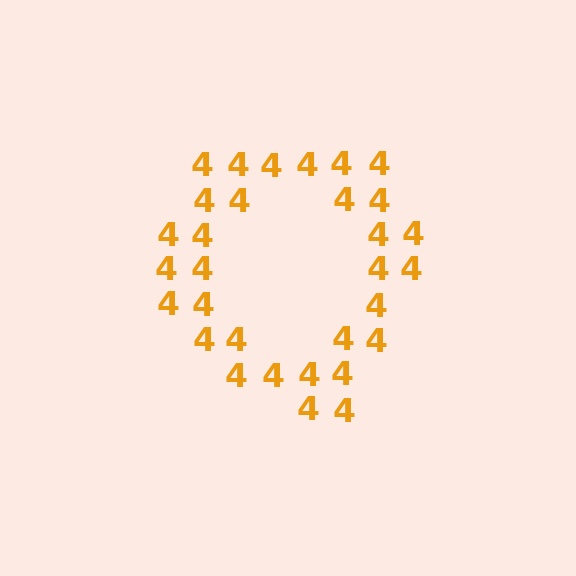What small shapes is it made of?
It is made of small digit 4's.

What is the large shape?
The large shape is the letter Q.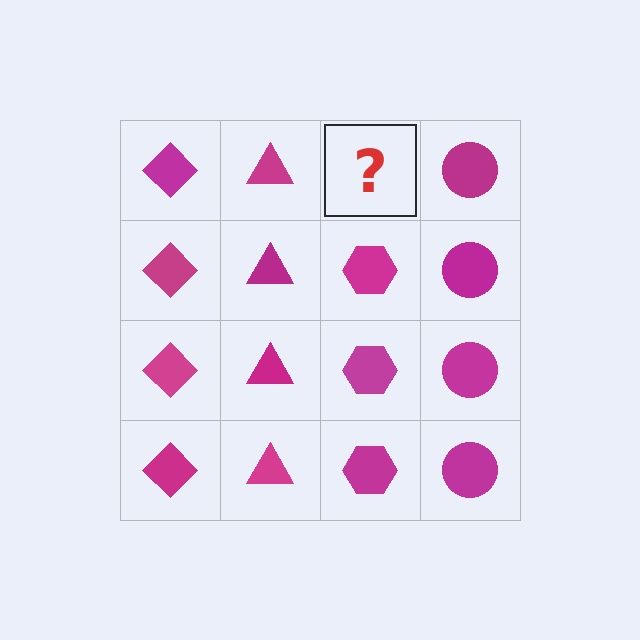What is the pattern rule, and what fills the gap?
The rule is that each column has a consistent shape. The gap should be filled with a magenta hexagon.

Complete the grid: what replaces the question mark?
The question mark should be replaced with a magenta hexagon.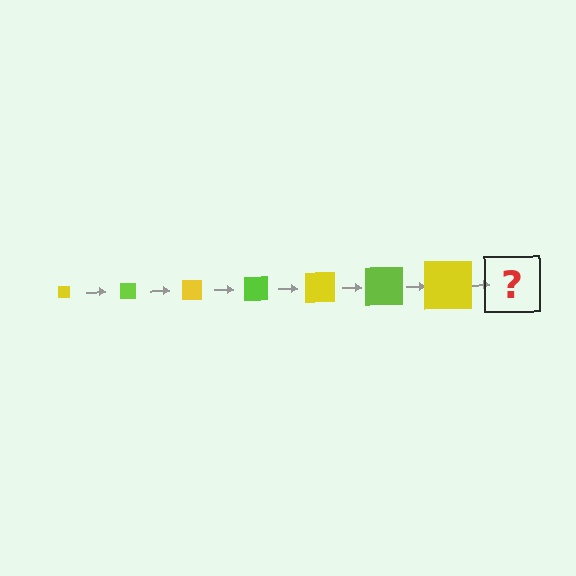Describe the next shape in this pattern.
It should be a lime square, larger than the previous one.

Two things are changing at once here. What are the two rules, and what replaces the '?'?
The two rules are that the square grows larger each step and the color cycles through yellow and lime. The '?' should be a lime square, larger than the previous one.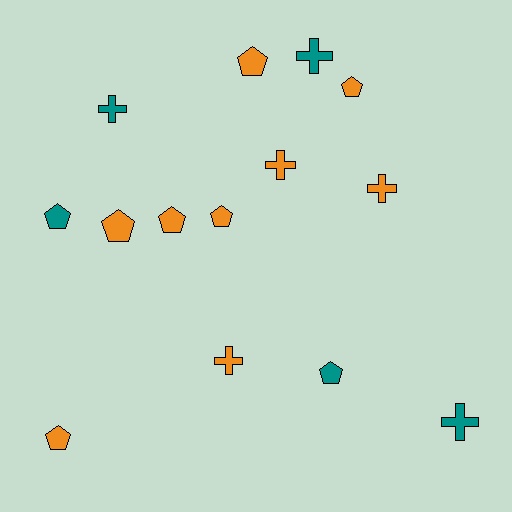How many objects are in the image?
There are 14 objects.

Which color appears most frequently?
Orange, with 9 objects.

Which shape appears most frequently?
Pentagon, with 8 objects.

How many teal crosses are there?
There are 3 teal crosses.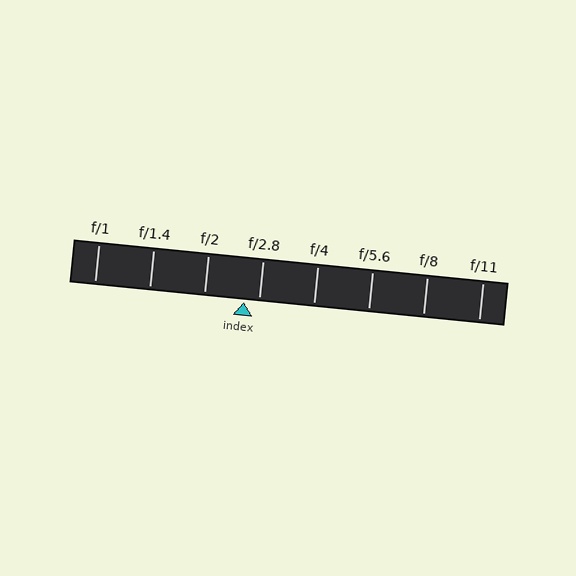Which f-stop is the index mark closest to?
The index mark is closest to f/2.8.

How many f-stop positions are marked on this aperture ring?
There are 8 f-stop positions marked.